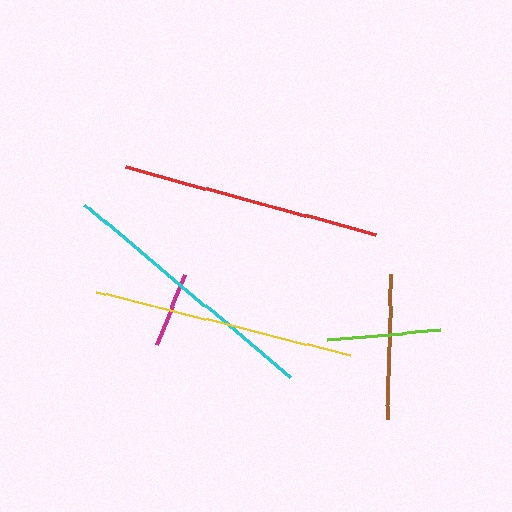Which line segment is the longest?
The cyan line is the longest at approximately 269 pixels.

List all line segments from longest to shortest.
From longest to shortest: cyan, yellow, red, brown, lime, magenta.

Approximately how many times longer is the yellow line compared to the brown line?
The yellow line is approximately 1.8 times the length of the brown line.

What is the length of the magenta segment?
The magenta segment is approximately 76 pixels long.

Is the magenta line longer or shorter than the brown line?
The brown line is longer than the magenta line.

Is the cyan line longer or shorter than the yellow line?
The cyan line is longer than the yellow line.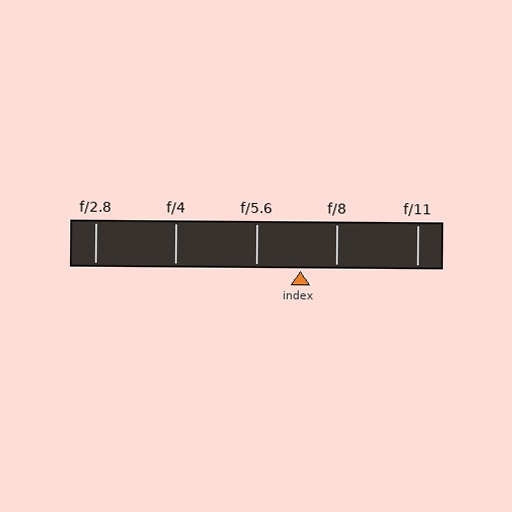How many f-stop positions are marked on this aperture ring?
There are 5 f-stop positions marked.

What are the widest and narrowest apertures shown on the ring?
The widest aperture shown is f/2.8 and the narrowest is f/11.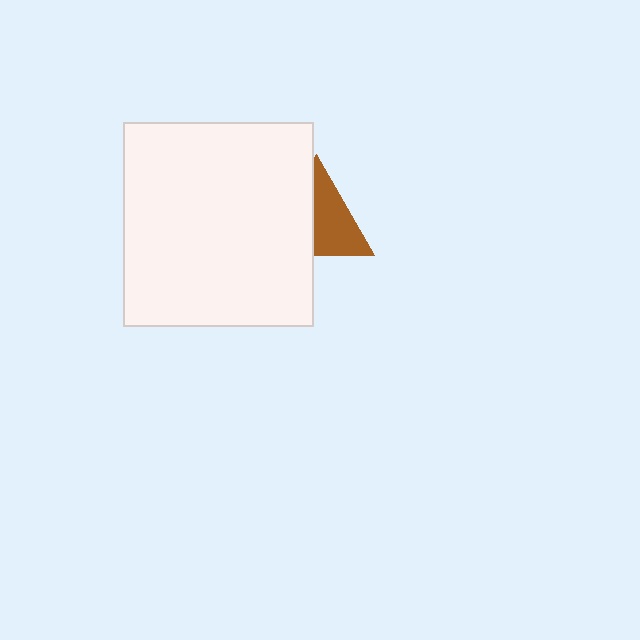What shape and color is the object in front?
The object in front is a white rectangle.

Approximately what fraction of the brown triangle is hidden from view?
Roughly 46% of the brown triangle is hidden behind the white rectangle.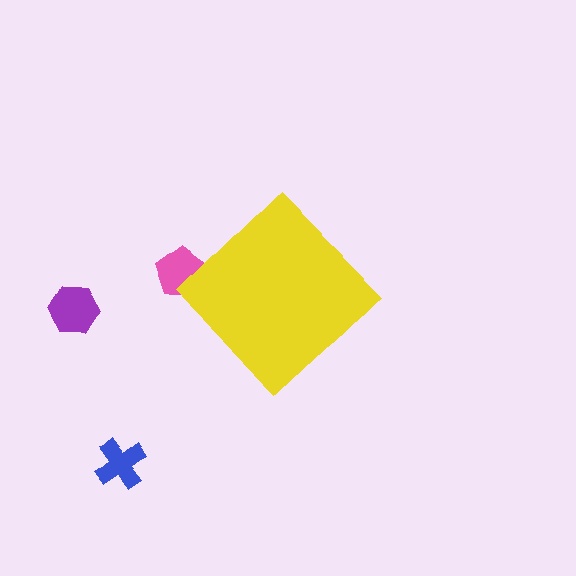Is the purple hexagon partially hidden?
No, the purple hexagon is fully visible.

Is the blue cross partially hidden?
No, the blue cross is fully visible.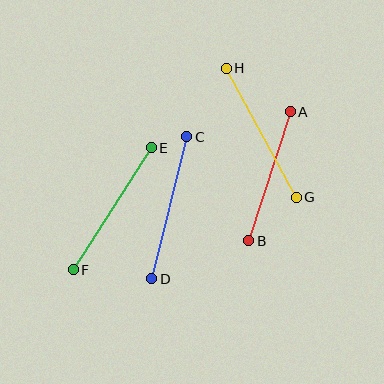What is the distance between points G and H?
The distance is approximately 147 pixels.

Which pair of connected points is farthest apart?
Points G and H are farthest apart.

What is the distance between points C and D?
The distance is approximately 146 pixels.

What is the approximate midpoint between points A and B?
The midpoint is at approximately (270, 176) pixels.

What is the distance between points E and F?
The distance is approximately 145 pixels.